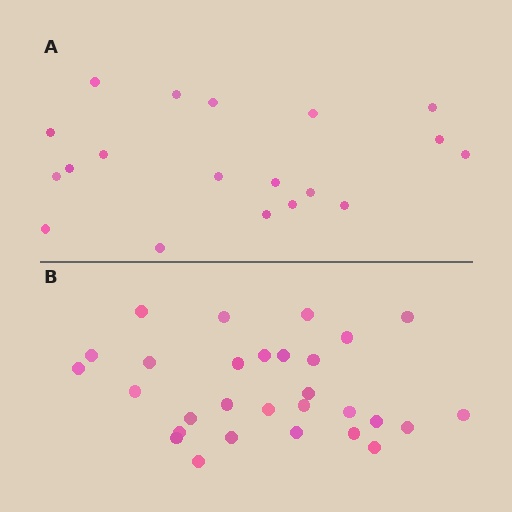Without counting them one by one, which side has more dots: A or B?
Region B (the bottom region) has more dots.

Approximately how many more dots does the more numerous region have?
Region B has roughly 10 or so more dots than region A.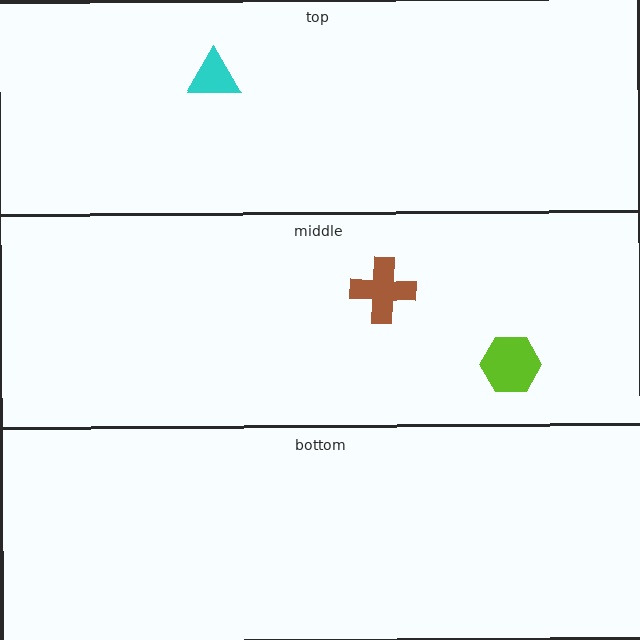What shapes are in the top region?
The cyan triangle.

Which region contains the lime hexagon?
The middle region.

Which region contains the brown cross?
The middle region.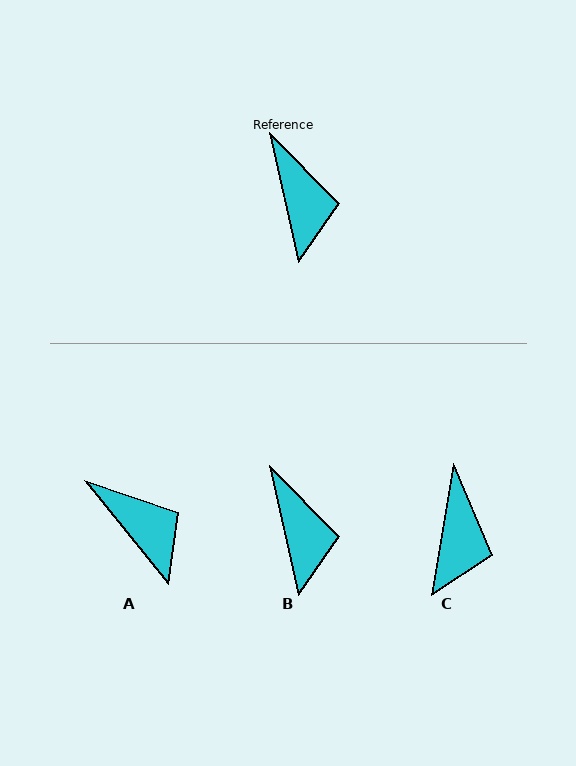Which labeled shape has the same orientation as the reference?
B.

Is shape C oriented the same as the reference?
No, it is off by about 22 degrees.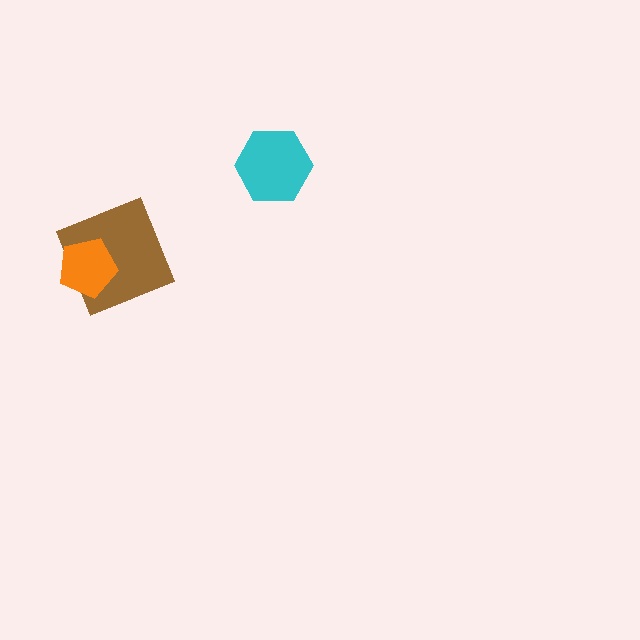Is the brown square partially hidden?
Yes, it is partially covered by another shape.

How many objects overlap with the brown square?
1 object overlaps with the brown square.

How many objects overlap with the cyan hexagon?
0 objects overlap with the cyan hexagon.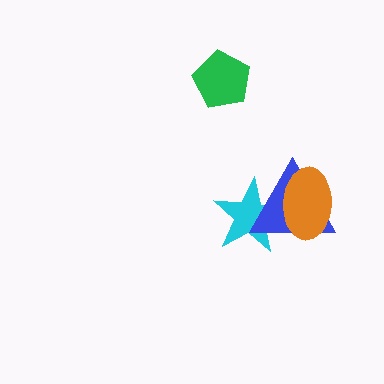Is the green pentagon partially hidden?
No, no other shape covers it.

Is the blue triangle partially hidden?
Yes, it is partially covered by another shape.